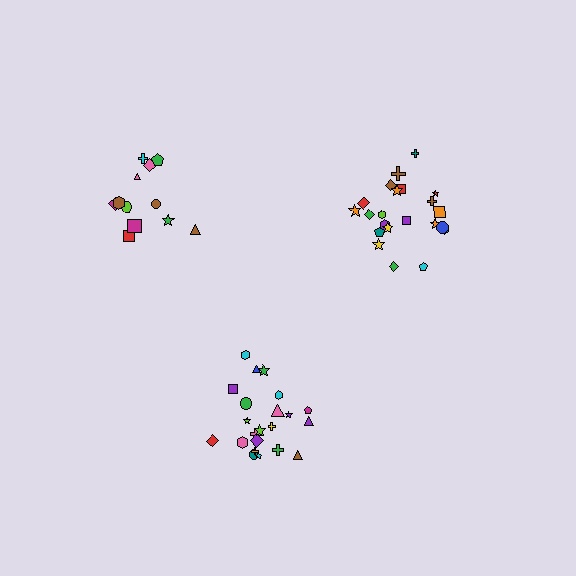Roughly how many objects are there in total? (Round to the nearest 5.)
Roughly 55 objects in total.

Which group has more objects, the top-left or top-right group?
The top-right group.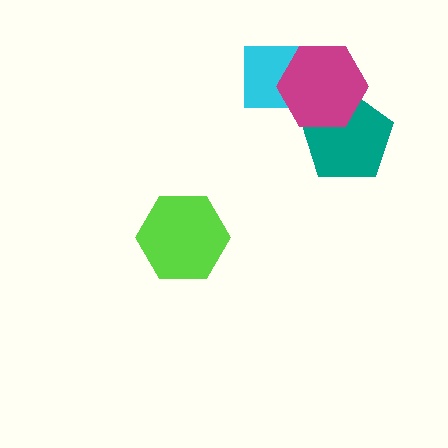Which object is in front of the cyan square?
The magenta hexagon is in front of the cyan square.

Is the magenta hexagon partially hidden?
No, no other shape covers it.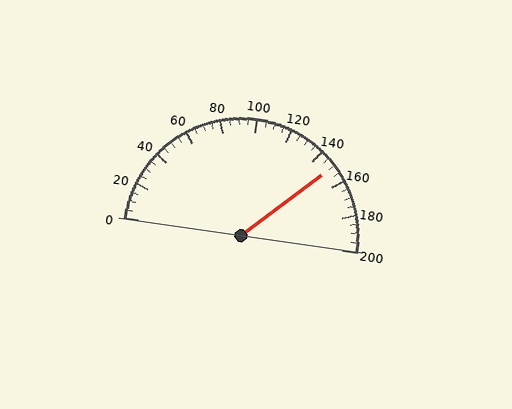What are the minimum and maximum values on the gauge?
The gauge ranges from 0 to 200.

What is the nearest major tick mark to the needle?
The nearest major tick mark is 160.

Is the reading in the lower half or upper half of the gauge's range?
The reading is in the upper half of the range (0 to 200).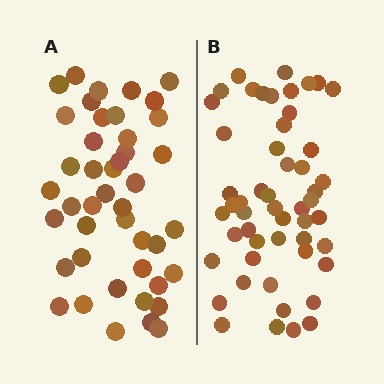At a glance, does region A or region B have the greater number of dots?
Region B (the right region) has more dots.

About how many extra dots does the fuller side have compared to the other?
Region B has roughly 8 or so more dots than region A.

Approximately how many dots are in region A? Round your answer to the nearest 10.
About 40 dots. (The exact count is 44, which rounds to 40.)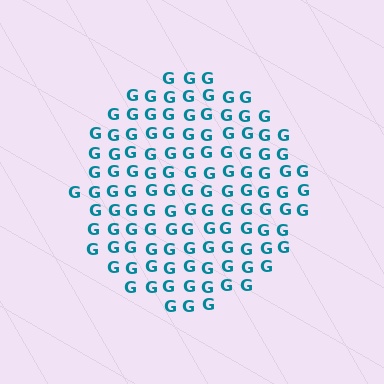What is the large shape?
The large shape is a circle.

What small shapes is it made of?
It is made of small letter G's.